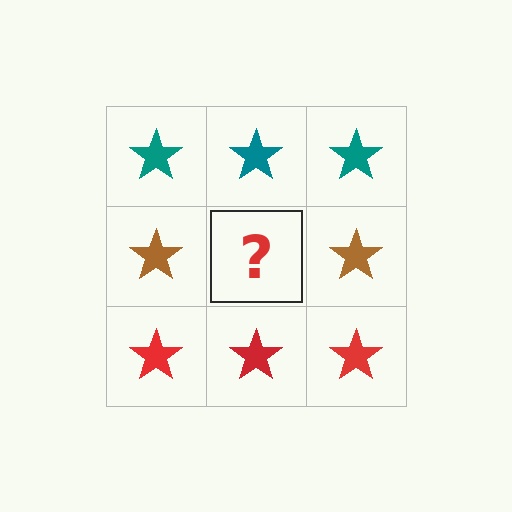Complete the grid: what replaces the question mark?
The question mark should be replaced with a brown star.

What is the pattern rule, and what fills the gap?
The rule is that each row has a consistent color. The gap should be filled with a brown star.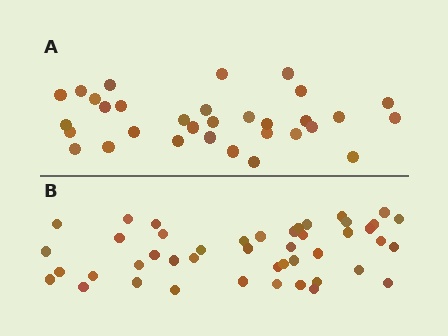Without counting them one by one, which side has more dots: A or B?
Region B (the bottom region) has more dots.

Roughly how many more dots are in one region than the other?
Region B has approximately 15 more dots than region A.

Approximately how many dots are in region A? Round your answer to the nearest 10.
About 30 dots. (The exact count is 32, which rounds to 30.)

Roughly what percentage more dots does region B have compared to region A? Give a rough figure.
About 40% more.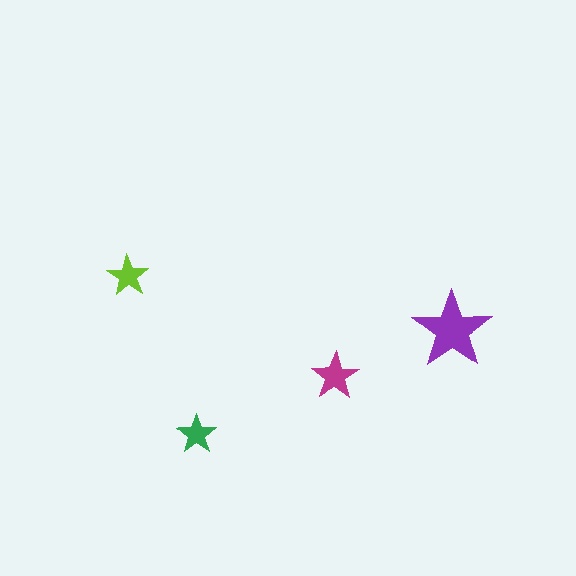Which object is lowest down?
The green star is bottommost.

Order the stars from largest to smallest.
the purple one, the magenta one, the lime one, the green one.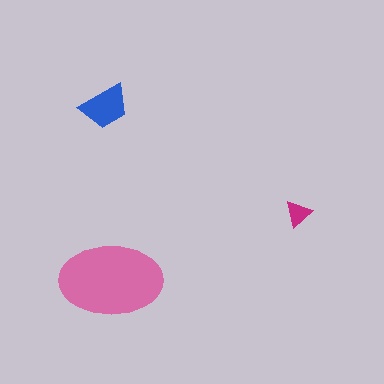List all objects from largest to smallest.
The pink ellipse, the blue trapezoid, the magenta triangle.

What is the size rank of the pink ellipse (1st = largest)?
1st.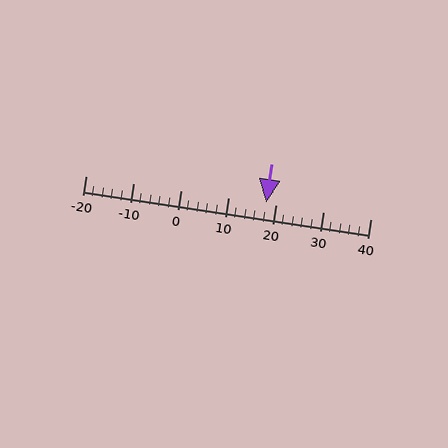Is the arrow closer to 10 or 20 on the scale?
The arrow is closer to 20.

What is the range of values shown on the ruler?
The ruler shows values from -20 to 40.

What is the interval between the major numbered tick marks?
The major tick marks are spaced 10 units apart.